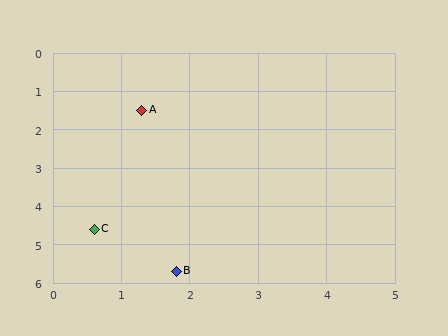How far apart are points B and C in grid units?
Points B and C are about 1.6 grid units apart.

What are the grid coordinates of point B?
Point B is at approximately (1.8, 5.7).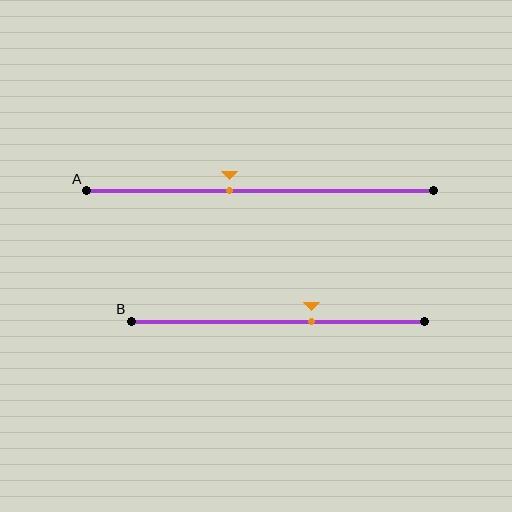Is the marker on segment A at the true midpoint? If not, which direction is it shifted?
No, the marker on segment A is shifted to the left by about 9% of the segment length.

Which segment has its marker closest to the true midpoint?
Segment A has its marker closest to the true midpoint.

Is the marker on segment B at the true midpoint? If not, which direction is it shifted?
No, the marker on segment B is shifted to the right by about 11% of the segment length.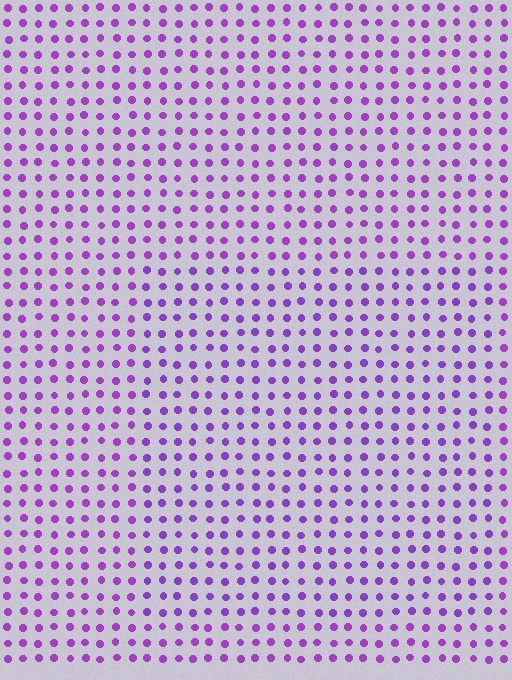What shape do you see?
I see a rectangle.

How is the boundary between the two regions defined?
The boundary is defined purely by a slight shift in hue (about 12 degrees). Spacing, size, and orientation are identical on both sides.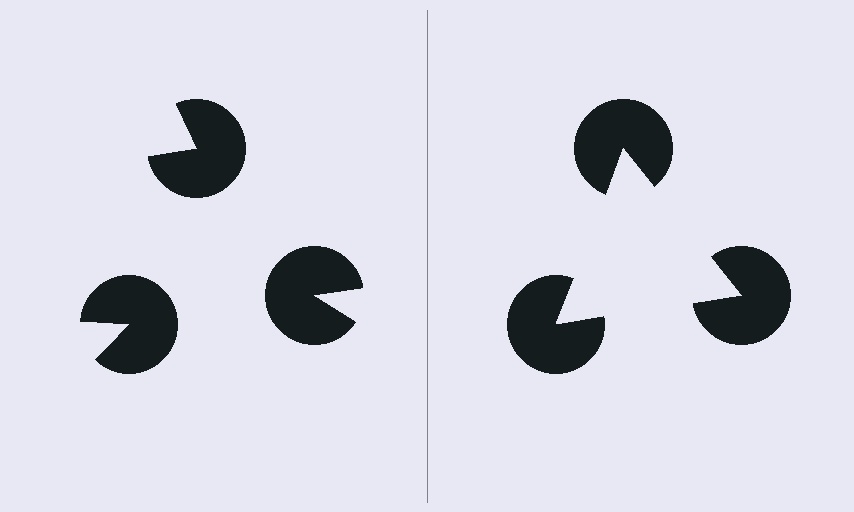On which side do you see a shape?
An illusory triangle appears on the right side. On the left side the wedge cuts are rotated, so no coherent shape forms.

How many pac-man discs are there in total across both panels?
6 — 3 on each side.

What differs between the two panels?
The pac-man discs are positioned identically on both sides; only the wedge orientations differ. On the right they align to a triangle; on the left they are misaligned.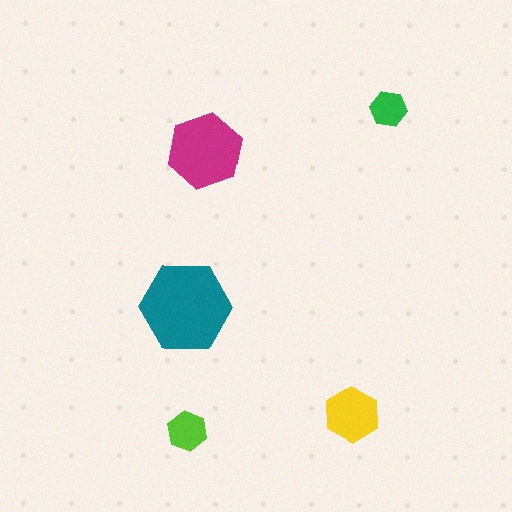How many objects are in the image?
There are 5 objects in the image.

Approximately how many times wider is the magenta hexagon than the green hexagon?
About 2 times wider.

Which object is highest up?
The green hexagon is topmost.